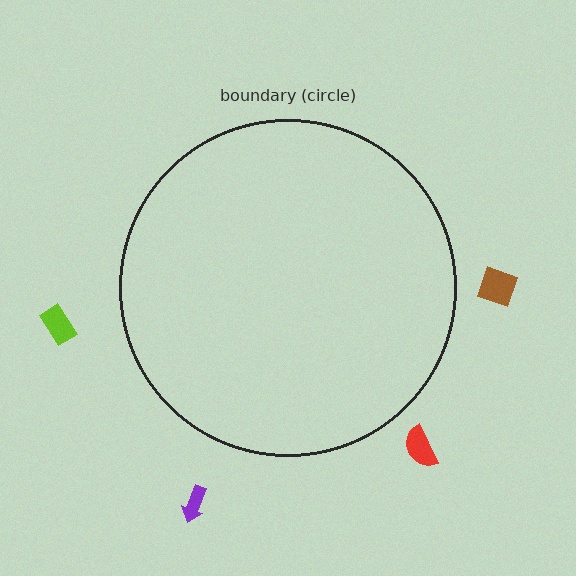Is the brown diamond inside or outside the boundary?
Outside.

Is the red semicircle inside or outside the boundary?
Outside.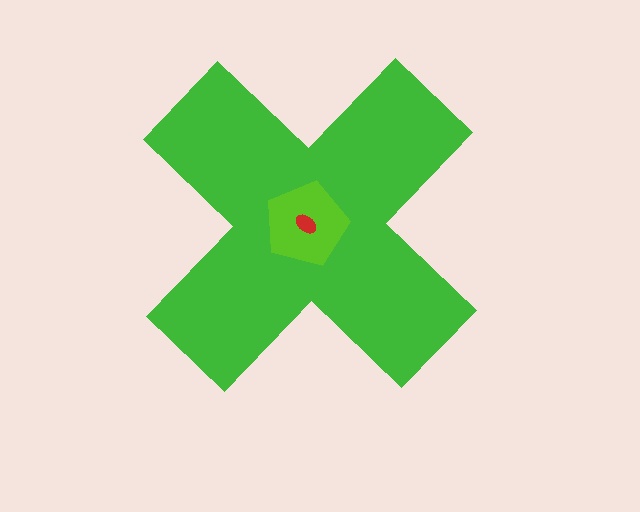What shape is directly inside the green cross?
The lime pentagon.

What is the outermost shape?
The green cross.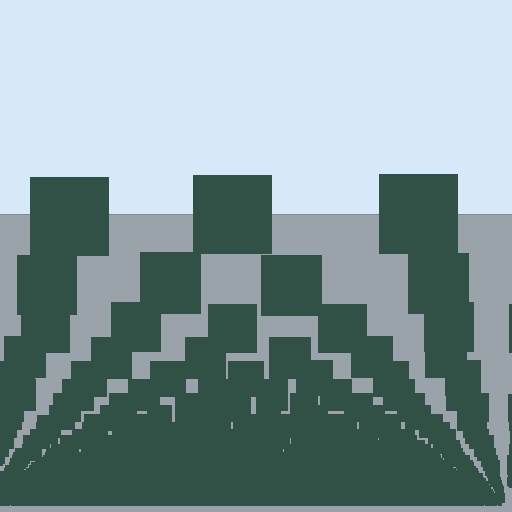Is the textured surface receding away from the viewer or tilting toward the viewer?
The surface appears to tilt toward the viewer. Texture elements get larger and sparser toward the top.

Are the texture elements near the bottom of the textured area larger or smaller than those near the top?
Smaller. The gradient is inverted — elements near the bottom are smaller and denser.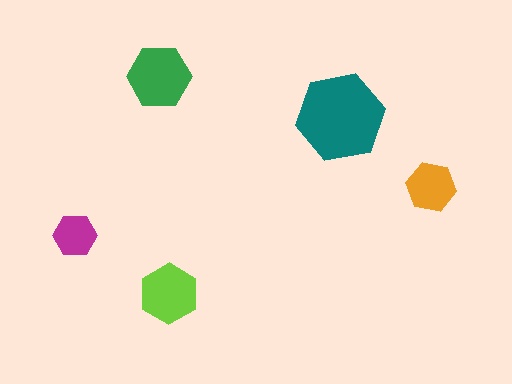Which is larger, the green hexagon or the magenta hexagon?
The green one.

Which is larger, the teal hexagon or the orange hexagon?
The teal one.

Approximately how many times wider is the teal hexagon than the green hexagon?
About 1.5 times wider.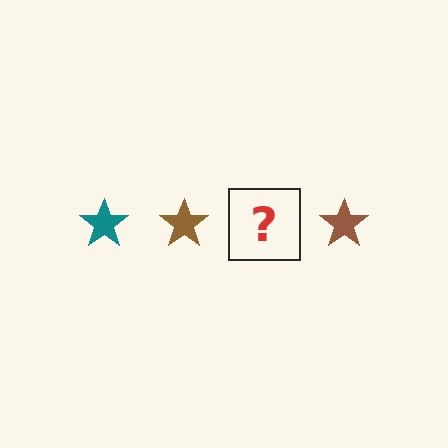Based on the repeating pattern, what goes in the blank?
The blank should be a teal star.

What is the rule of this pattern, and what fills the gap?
The rule is that the pattern cycles through teal, brown stars. The gap should be filled with a teal star.